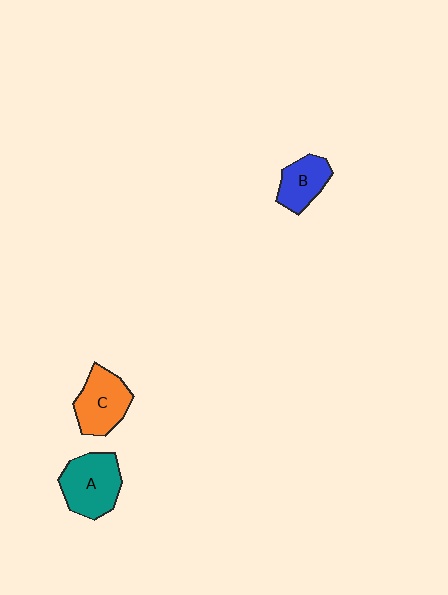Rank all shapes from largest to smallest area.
From largest to smallest: A (teal), C (orange), B (blue).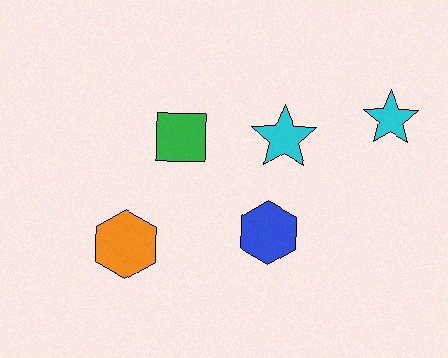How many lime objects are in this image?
There are no lime objects.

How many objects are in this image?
There are 5 objects.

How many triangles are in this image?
There are no triangles.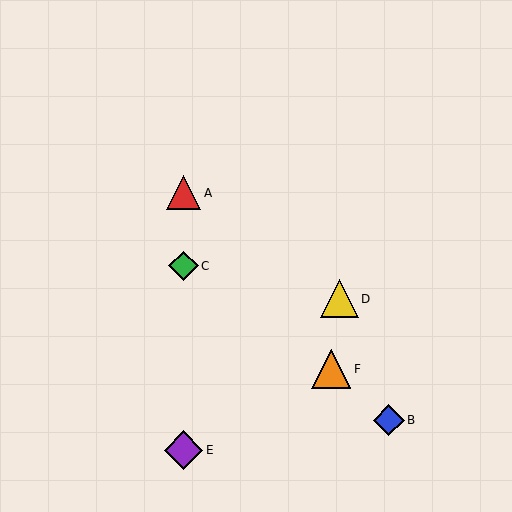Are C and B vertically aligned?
No, C is at x≈183 and B is at x≈389.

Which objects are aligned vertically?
Objects A, C, E are aligned vertically.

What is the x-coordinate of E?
Object E is at x≈183.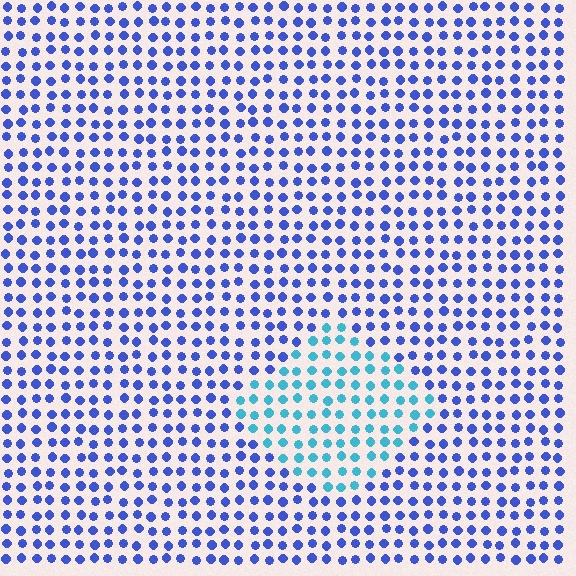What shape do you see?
I see a diamond.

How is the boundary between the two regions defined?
The boundary is defined purely by a slight shift in hue (about 42 degrees). Spacing, size, and orientation are identical on both sides.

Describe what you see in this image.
The image is filled with small blue elements in a uniform arrangement. A diamond-shaped region is visible where the elements are tinted to a slightly different hue, forming a subtle color boundary.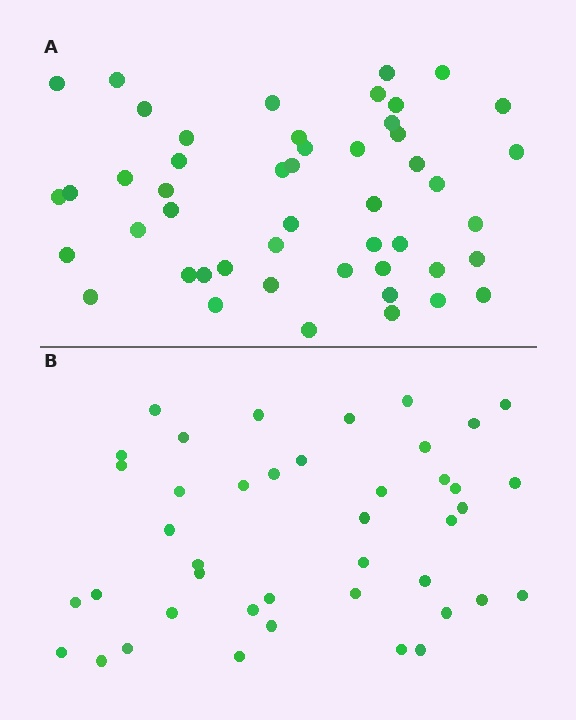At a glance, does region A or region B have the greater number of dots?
Region A (the top region) has more dots.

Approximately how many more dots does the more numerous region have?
Region A has roughly 8 or so more dots than region B.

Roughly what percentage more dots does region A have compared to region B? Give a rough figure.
About 15% more.